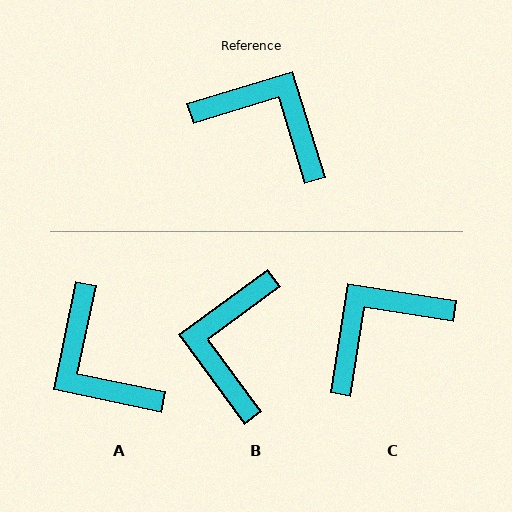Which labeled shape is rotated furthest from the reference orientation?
A, about 151 degrees away.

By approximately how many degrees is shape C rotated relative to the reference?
Approximately 64 degrees counter-clockwise.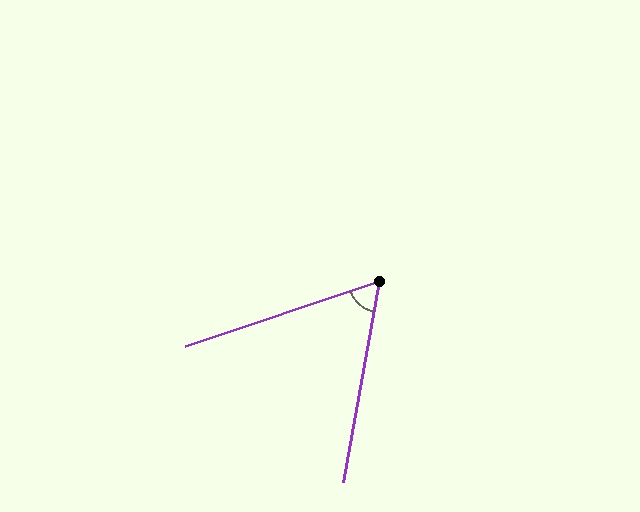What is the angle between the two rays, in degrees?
Approximately 61 degrees.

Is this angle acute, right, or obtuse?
It is acute.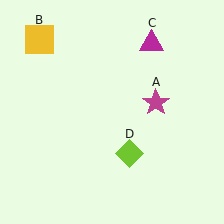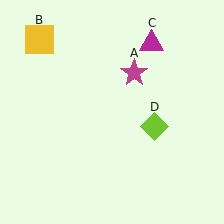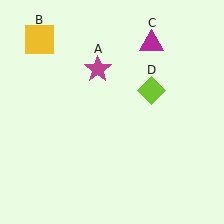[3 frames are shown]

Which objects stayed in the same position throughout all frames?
Yellow square (object B) and magenta triangle (object C) remained stationary.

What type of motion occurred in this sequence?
The magenta star (object A), lime diamond (object D) rotated counterclockwise around the center of the scene.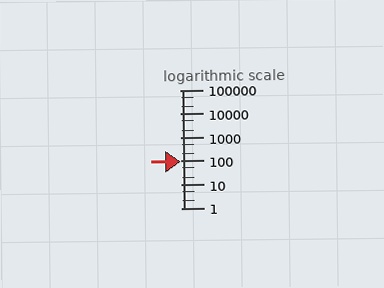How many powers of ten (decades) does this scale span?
The scale spans 5 decades, from 1 to 100000.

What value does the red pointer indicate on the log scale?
The pointer indicates approximately 97.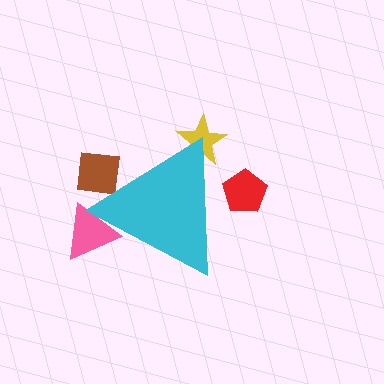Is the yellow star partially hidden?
Yes, the yellow star is partially hidden behind the cyan triangle.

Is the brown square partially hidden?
Yes, the brown square is partially hidden behind the cyan triangle.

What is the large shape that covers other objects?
A cyan triangle.